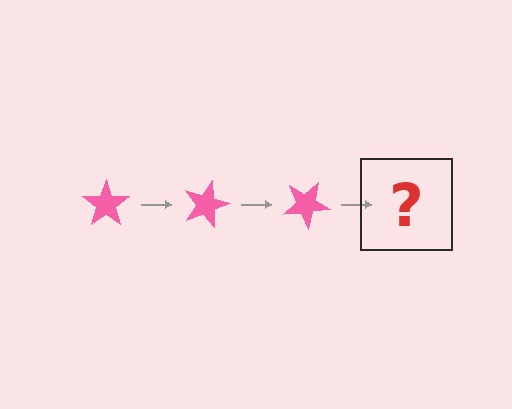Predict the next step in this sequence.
The next step is a pink star rotated 45 degrees.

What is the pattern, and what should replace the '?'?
The pattern is that the star rotates 15 degrees each step. The '?' should be a pink star rotated 45 degrees.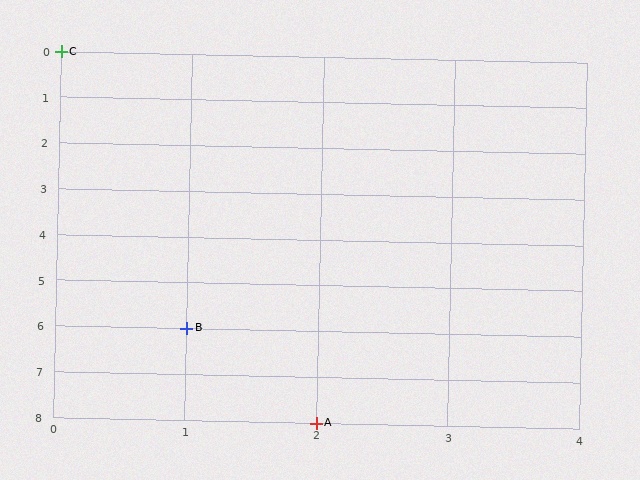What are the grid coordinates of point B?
Point B is at grid coordinates (1, 6).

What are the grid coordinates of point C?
Point C is at grid coordinates (0, 0).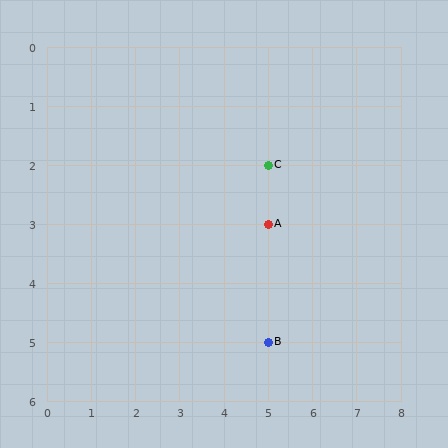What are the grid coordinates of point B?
Point B is at grid coordinates (5, 5).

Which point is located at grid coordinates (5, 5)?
Point B is at (5, 5).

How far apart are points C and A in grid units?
Points C and A are 1 row apart.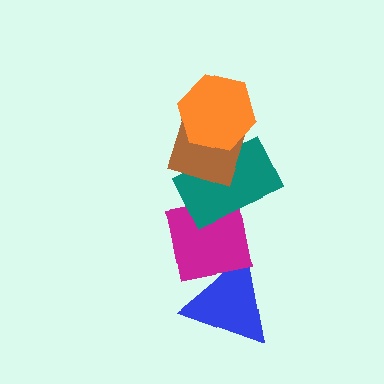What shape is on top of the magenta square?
The teal rectangle is on top of the magenta square.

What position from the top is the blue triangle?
The blue triangle is 5th from the top.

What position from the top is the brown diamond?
The brown diamond is 2nd from the top.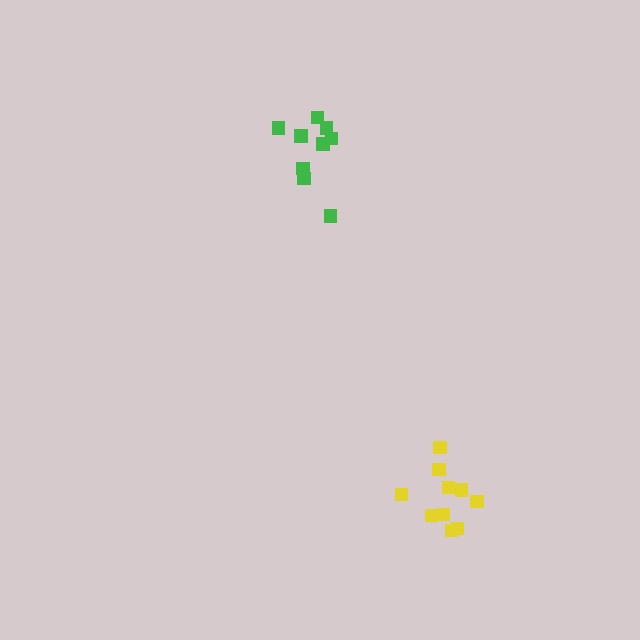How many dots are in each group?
Group 1: 10 dots, Group 2: 9 dots (19 total).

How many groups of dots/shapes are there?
There are 2 groups.